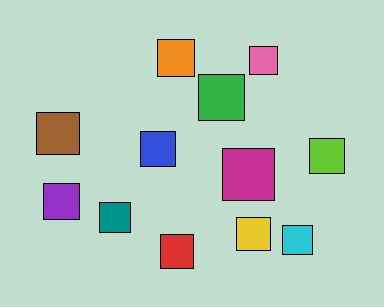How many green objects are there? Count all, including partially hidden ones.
There is 1 green object.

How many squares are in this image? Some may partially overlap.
There are 12 squares.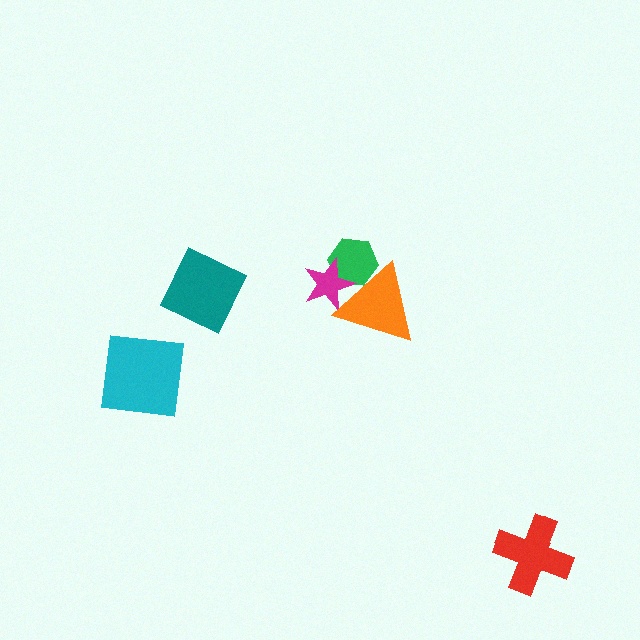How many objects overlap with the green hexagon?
2 objects overlap with the green hexagon.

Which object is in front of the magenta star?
The orange triangle is in front of the magenta star.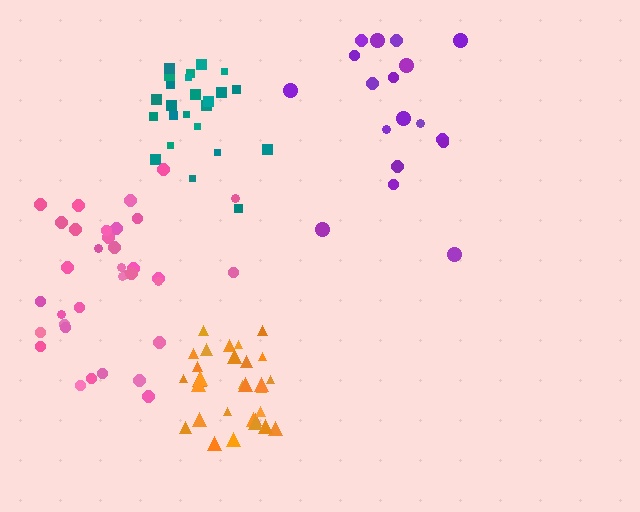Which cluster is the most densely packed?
Orange.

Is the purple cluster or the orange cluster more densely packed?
Orange.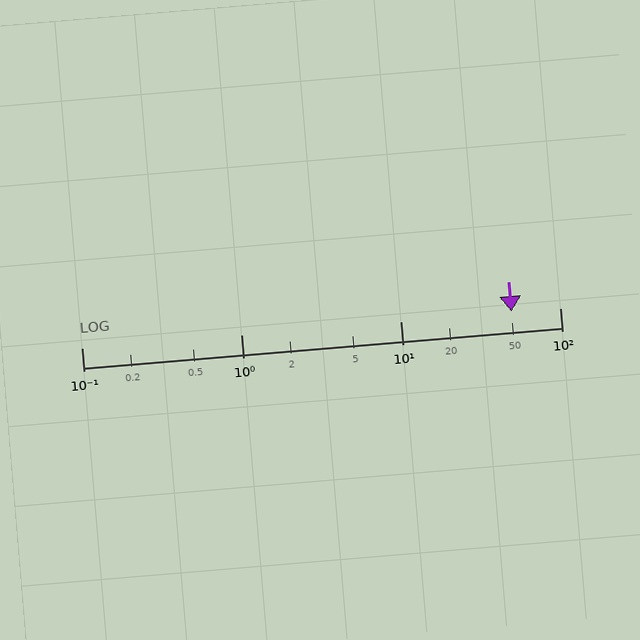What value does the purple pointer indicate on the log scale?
The pointer indicates approximately 50.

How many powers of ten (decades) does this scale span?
The scale spans 3 decades, from 0.1 to 100.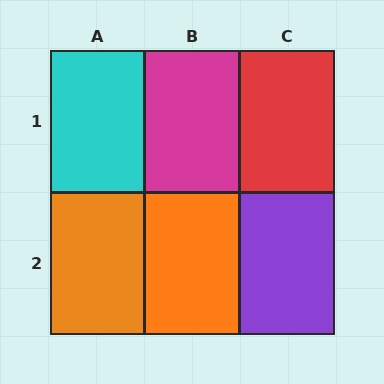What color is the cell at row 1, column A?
Cyan.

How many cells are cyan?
1 cell is cyan.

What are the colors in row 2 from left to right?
Orange, orange, purple.